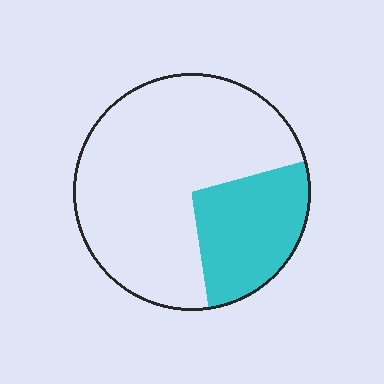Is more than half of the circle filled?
No.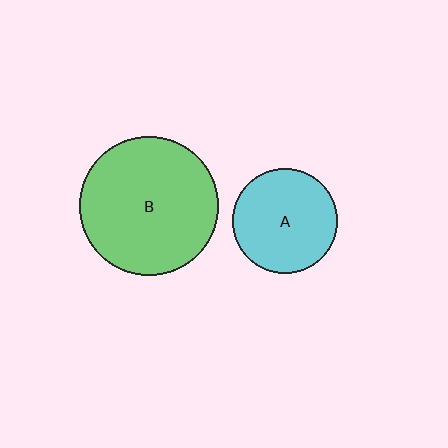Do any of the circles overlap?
No, none of the circles overlap.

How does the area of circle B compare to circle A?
Approximately 1.7 times.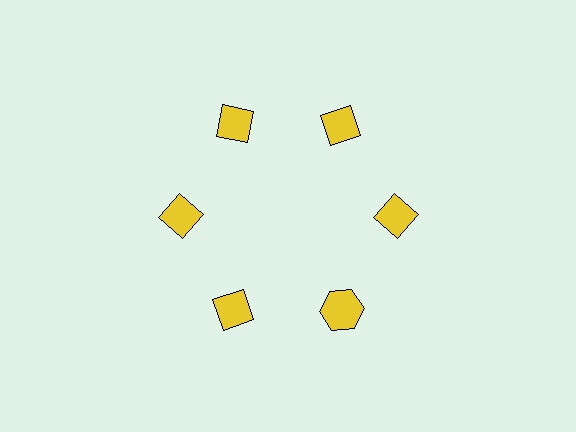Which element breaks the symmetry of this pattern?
The yellow hexagon at roughly the 5 o'clock position breaks the symmetry. All other shapes are yellow diamonds.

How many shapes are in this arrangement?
There are 6 shapes arranged in a ring pattern.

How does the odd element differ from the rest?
It has a different shape: hexagon instead of diamond.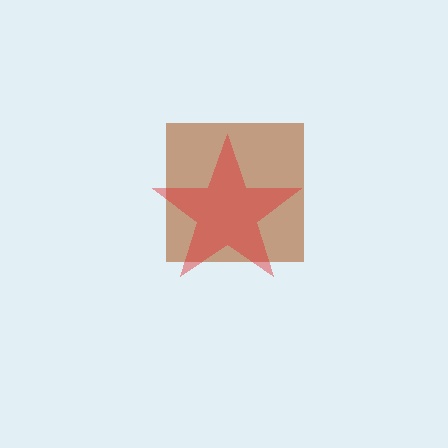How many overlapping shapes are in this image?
There are 2 overlapping shapes in the image.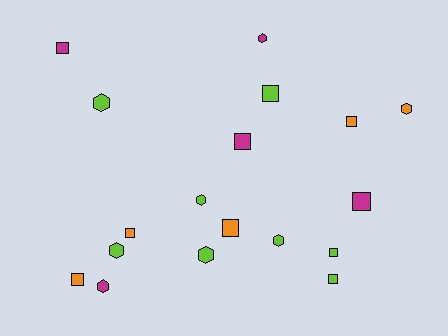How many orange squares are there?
There are 4 orange squares.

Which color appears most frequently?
Lime, with 8 objects.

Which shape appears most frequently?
Square, with 10 objects.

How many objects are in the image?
There are 18 objects.